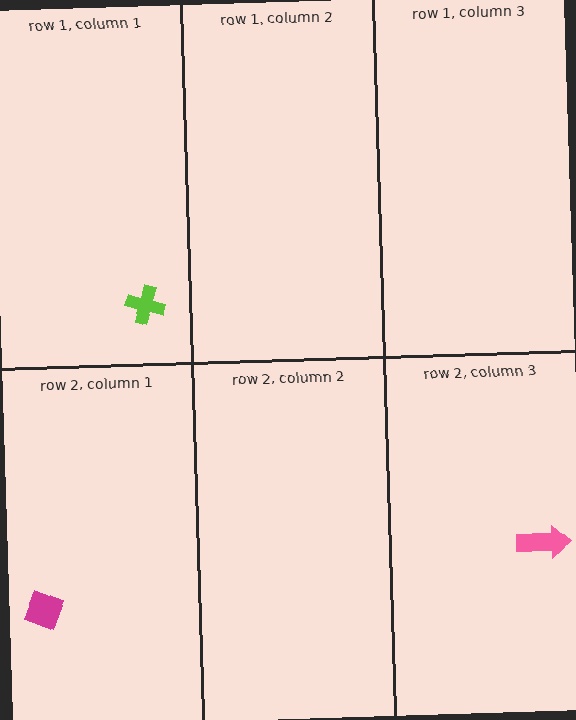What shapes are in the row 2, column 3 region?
The pink arrow.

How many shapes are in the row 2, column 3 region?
1.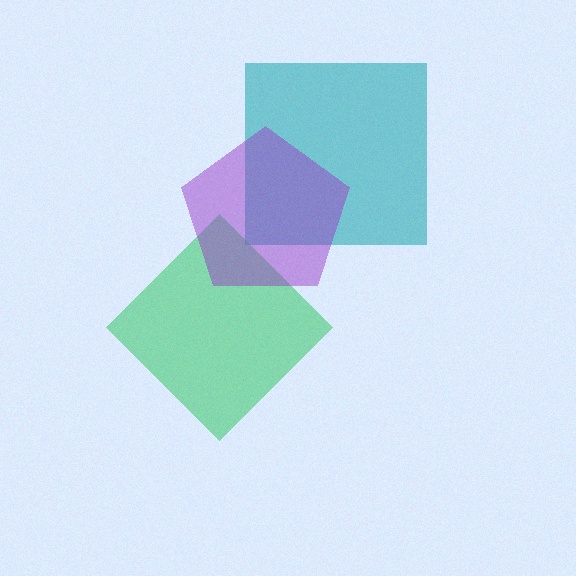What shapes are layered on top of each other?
The layered shapes are: a teal square, a green diamond, a purple pentagon.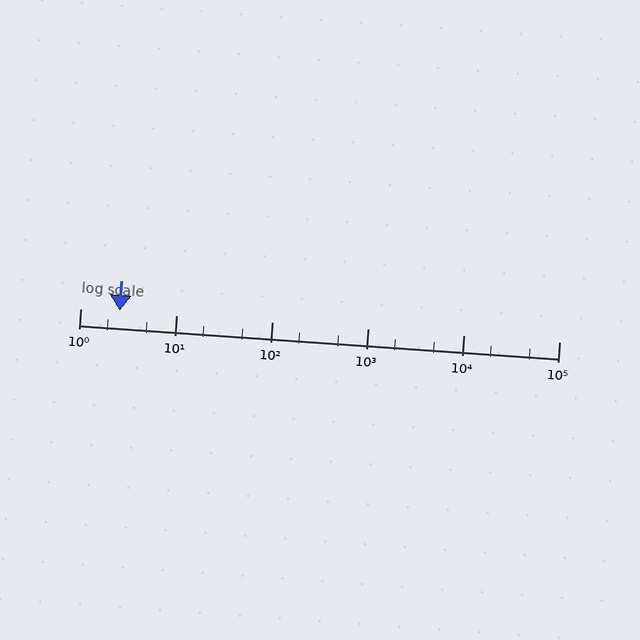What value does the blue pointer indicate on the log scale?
The pointer indicates approximately 2.6.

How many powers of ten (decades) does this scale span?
The scale spans 5 decades, from 1 to 100000.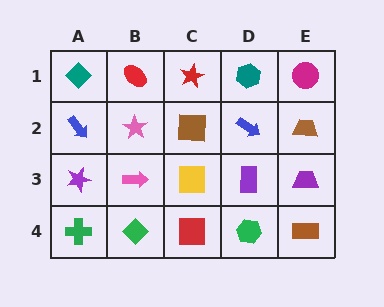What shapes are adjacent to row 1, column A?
A blue arrow (row 2, column A), a red ellipse (row 1, column B).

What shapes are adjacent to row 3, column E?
A brown trapezoid (row 2, column E), a brown rectangle (row 4, column E), a purple rectangle (row 3, column D).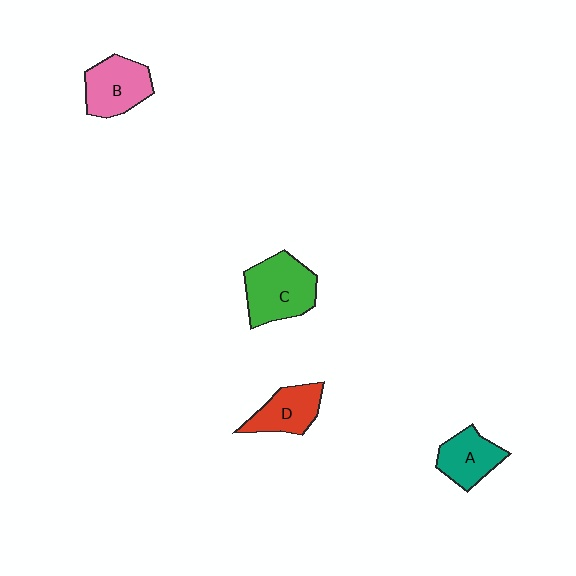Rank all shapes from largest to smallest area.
From largest to smallest: C (green), B (pink), D (red), A (teal).